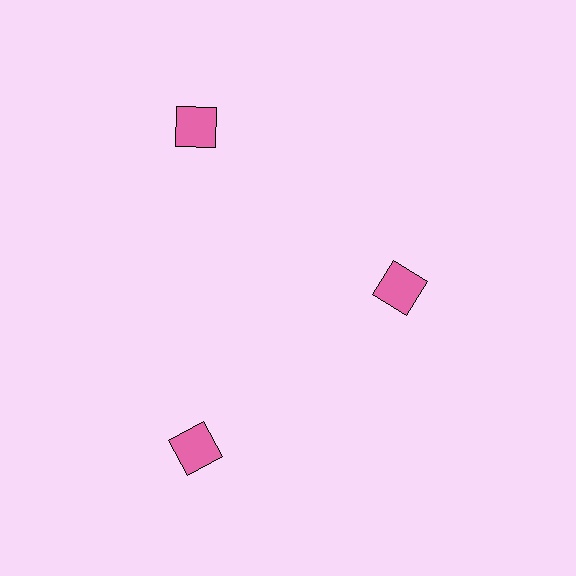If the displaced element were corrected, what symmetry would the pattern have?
It would have 3-fold rotational symmetry — the pattern would map onto itself every 120 degrees.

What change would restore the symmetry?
The symmetry would be restored by moving it outward, back onto the ring so that all 3 squares sit at equal angles and equal distance from the center.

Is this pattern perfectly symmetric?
No. The 3 pink squares are arranged in a ring, but one element near the 3 o'clock position is pulled inward toward the center, breaking the 3-fold rotational symmetry.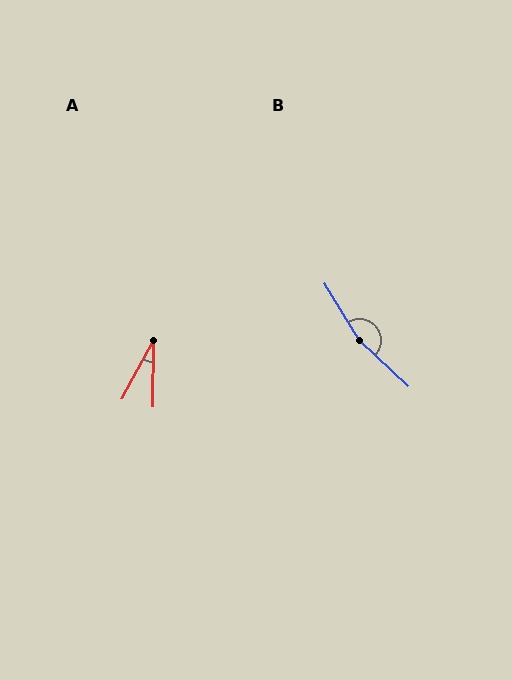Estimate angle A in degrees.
Approximately 28 degrees.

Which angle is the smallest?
A, at approximately 28 degrees.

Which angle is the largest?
B, at approximately 165 degrees.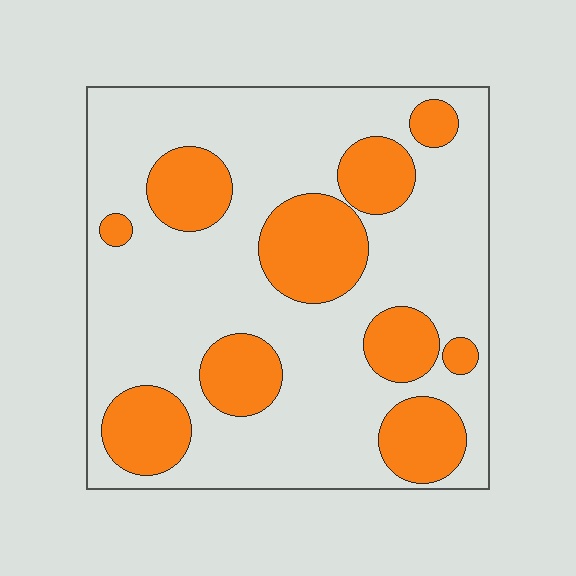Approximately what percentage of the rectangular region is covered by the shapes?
Approximately 30%.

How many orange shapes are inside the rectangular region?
10.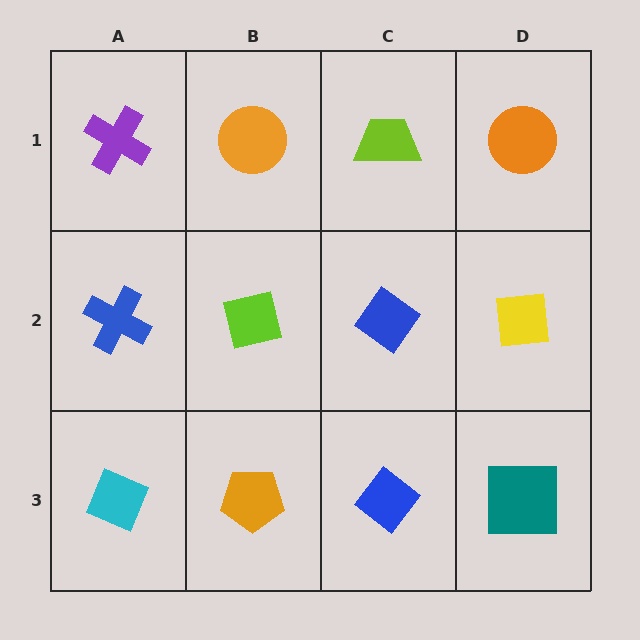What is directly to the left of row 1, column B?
A purple cross.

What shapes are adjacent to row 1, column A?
A blue cross (row 2, column A), an orange circle (row 1, column B).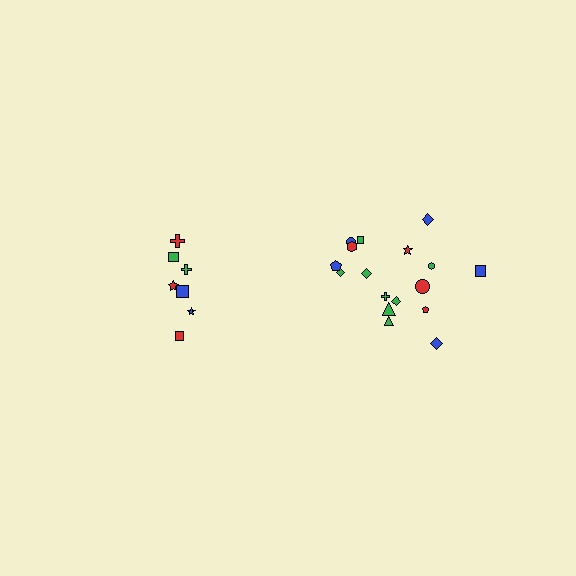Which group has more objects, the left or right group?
The right group.